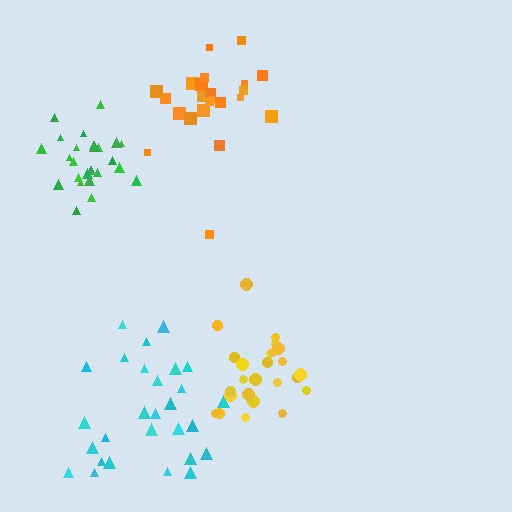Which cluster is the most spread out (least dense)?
Cyan.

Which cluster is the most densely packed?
Green.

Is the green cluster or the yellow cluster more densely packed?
Green.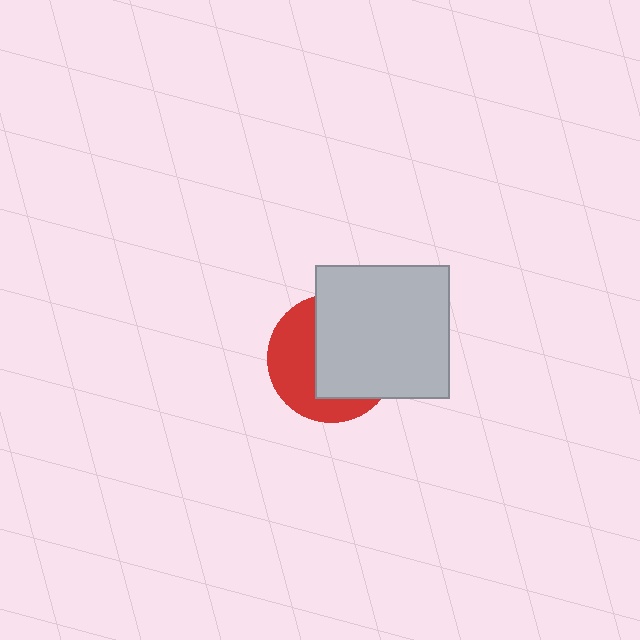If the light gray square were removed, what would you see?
You would see the complete red circle.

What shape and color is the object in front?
The object in front is a light gray square.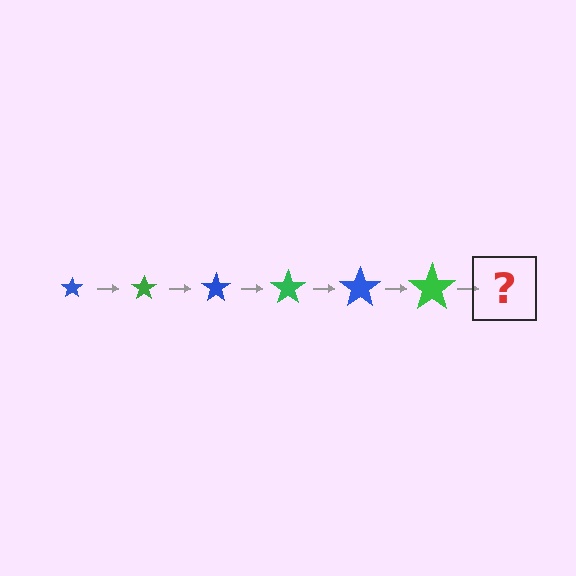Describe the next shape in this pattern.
It should be a blue star, larger than the previous one.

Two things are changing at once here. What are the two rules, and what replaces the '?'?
The two rules are that the star grows larger each step and the color cycles through blue and green. The '?' should be a blue star, larger than the previous one.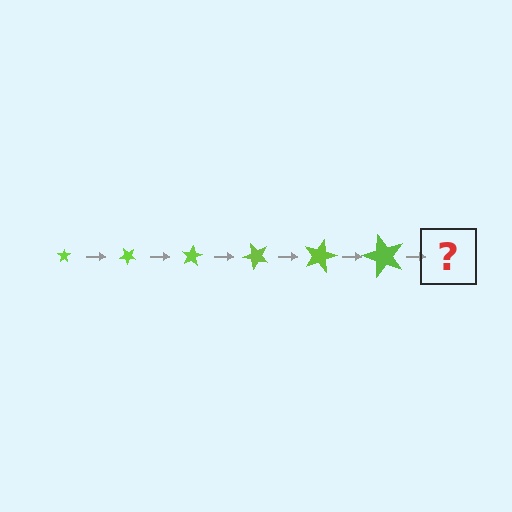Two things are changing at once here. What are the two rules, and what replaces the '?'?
The two rules are that the star grows larger each step and it rotates 40 degrees each step. The '?' should be a star, larger than the previous one and rotated 240 degrees from the start.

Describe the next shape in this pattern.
It should be a star, larger than the previous one and rotated 240 degrees from the start.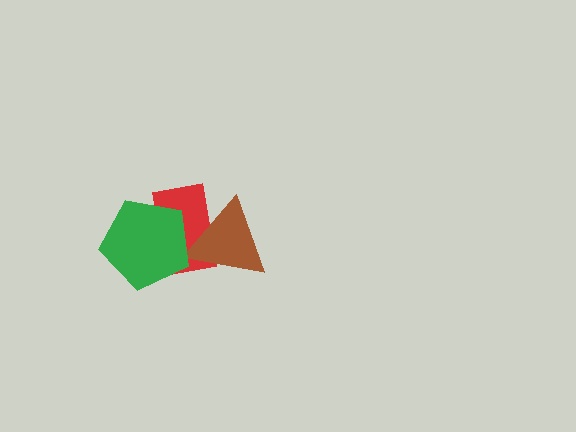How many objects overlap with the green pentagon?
2 objects overlap with the green pentagon.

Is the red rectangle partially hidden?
Yes, it is partially covered by another shape.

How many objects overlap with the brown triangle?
2 objects overlap with the brown triangle.